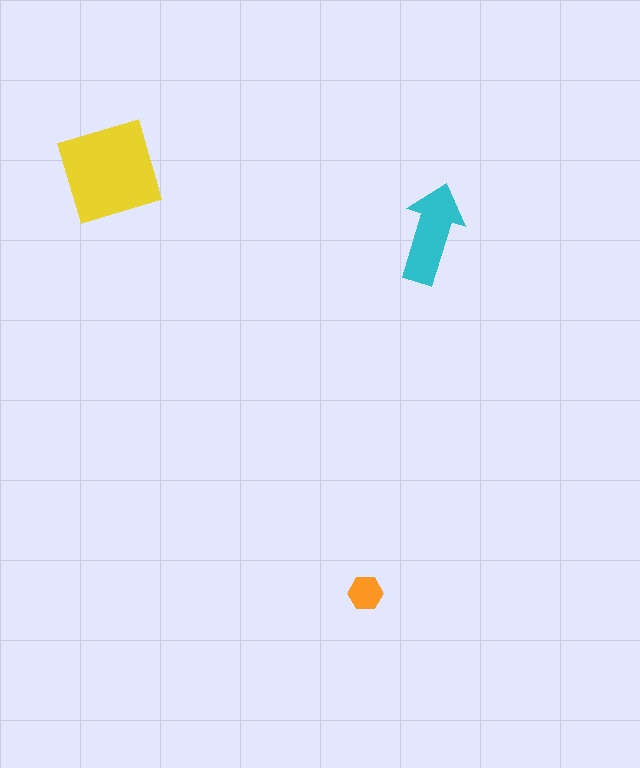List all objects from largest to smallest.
The yellow diamond, the cyan arrow, the orange hexagon.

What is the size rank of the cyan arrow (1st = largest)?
2nd.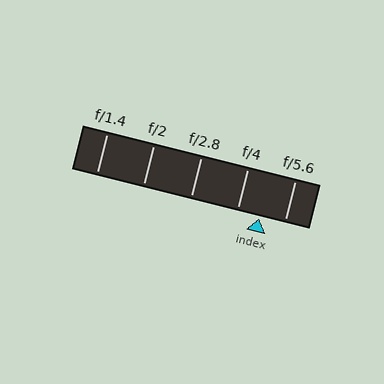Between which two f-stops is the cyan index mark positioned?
The index mark is between f/4 and f/5.6.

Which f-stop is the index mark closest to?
The index mark is closest to f/4.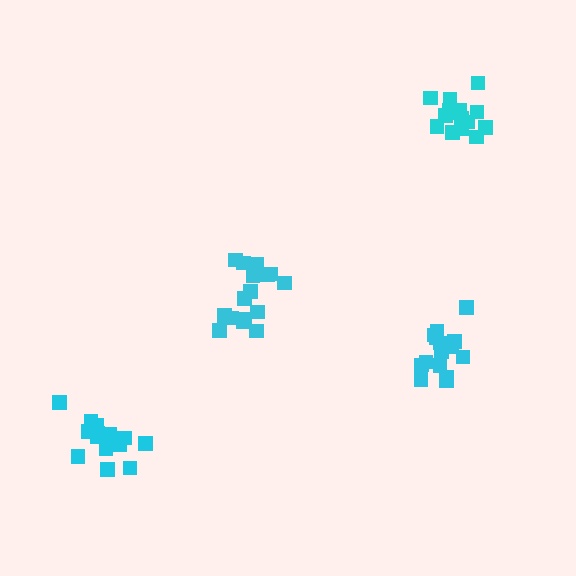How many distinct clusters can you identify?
There are 4 distinct clusters.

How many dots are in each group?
Group 1: 15 dots, Group 2: 15 dots, Group 3: 16 dots, Group 4: 15 dots (61 total).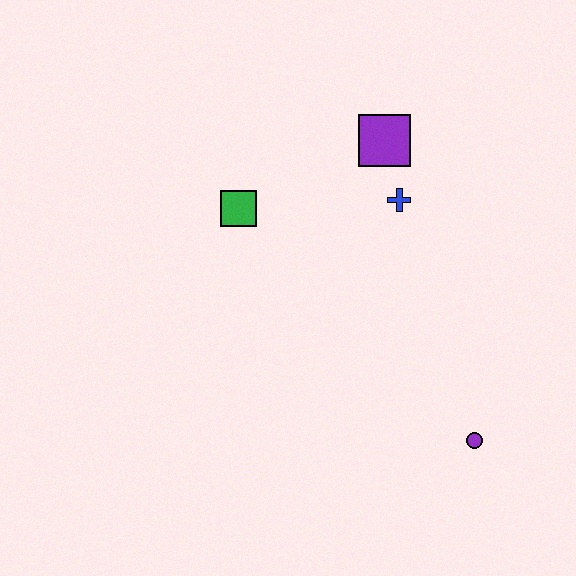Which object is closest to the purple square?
The blue cross is closest to the purple square.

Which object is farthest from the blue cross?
The purple circle is farthest from the blue cross.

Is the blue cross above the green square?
Yes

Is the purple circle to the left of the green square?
No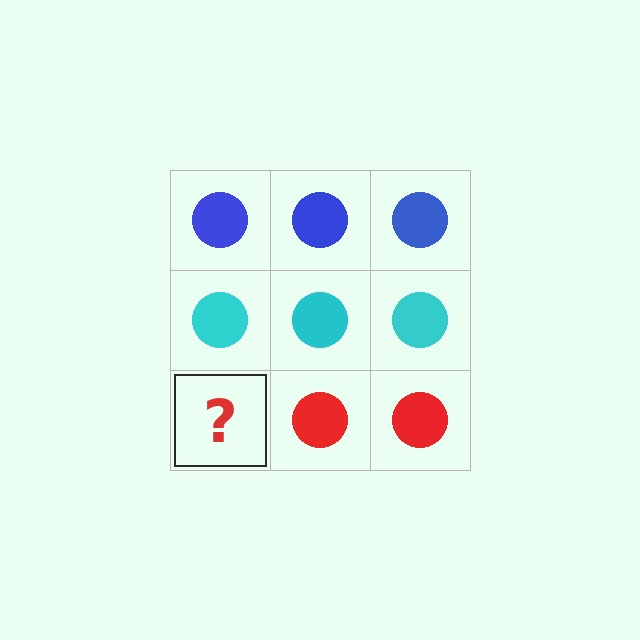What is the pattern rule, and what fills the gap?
The rule is that each row has a consistent color. The gap should be filled with a red circle.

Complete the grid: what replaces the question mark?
The question mark should be replaced with a red circle.